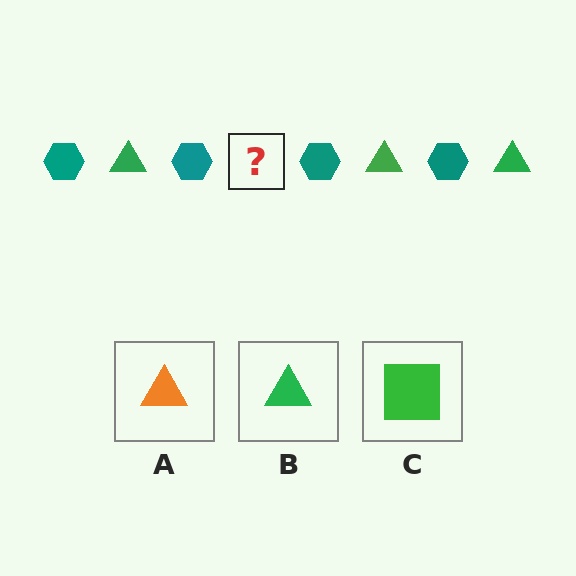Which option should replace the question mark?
Option B.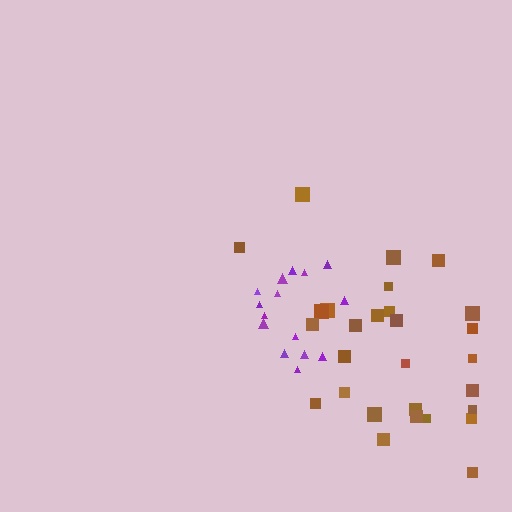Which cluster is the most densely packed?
Purple.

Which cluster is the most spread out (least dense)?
Brown.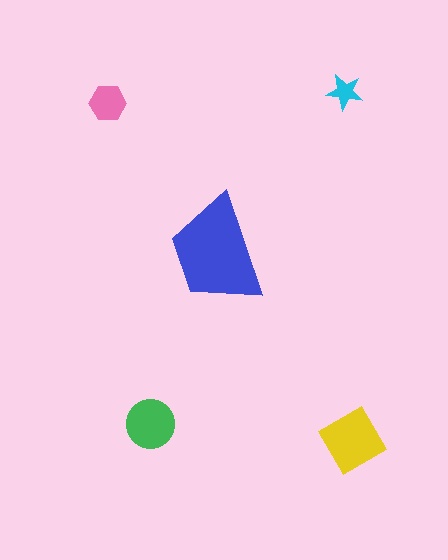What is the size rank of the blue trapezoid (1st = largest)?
1st.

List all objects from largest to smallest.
The blue trapezoid, the yellow diamond, the green circle, the pink hexagon, the cyan star.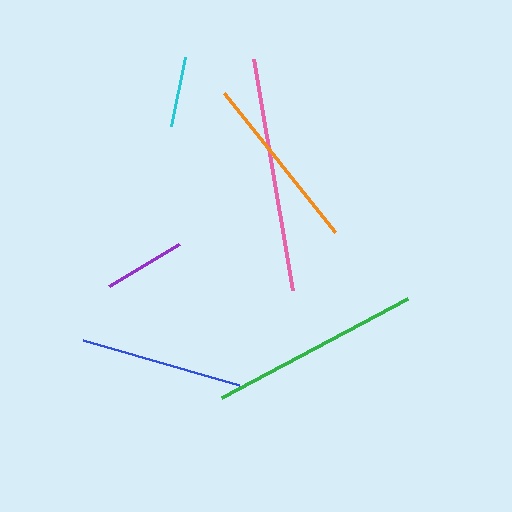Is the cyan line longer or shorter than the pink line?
The pink line is longer than the cyan line.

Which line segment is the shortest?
The cyan line is the shortest at approximately 71 pixels.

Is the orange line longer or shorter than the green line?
The green line is longer than the orange line.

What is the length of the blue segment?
The blue segment is approximately 162 pixels long.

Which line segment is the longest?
The pink line is the longest at approximately 234 pixels.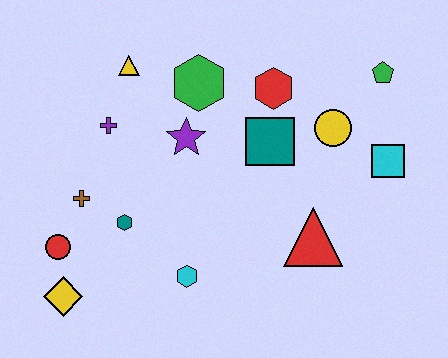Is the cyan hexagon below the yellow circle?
Yes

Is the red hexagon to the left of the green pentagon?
Yes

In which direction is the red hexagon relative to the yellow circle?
The red hexagon is to the left of the yellow circle.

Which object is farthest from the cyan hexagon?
The green pentagon is farthest from the cyan hexagon.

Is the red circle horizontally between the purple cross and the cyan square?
No